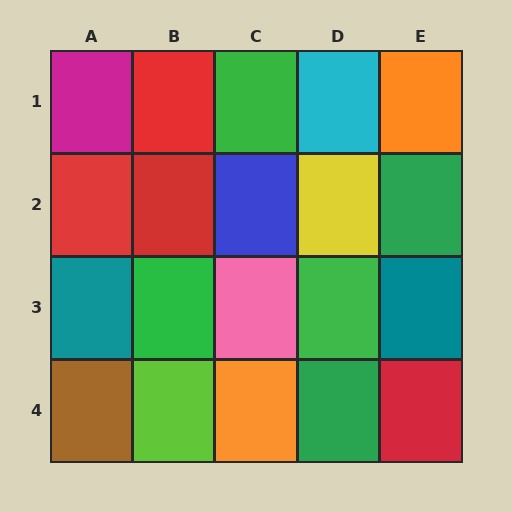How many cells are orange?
2 cells are orange.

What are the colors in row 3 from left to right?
Teal, green, pink, green, teal.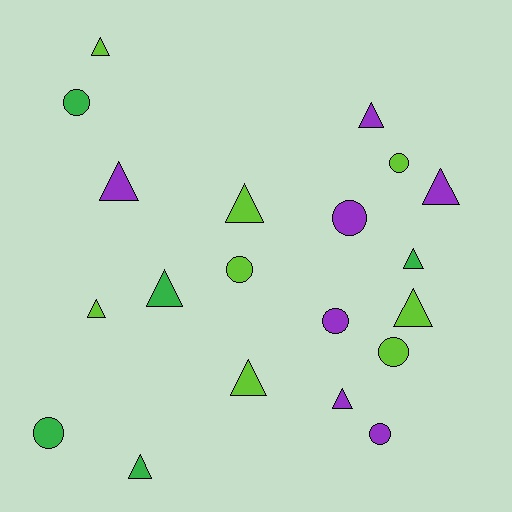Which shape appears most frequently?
Triangle, with 12 objects.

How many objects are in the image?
There are 20 objects.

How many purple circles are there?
There are 3 purple circles.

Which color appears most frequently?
Lime, with 8 objects.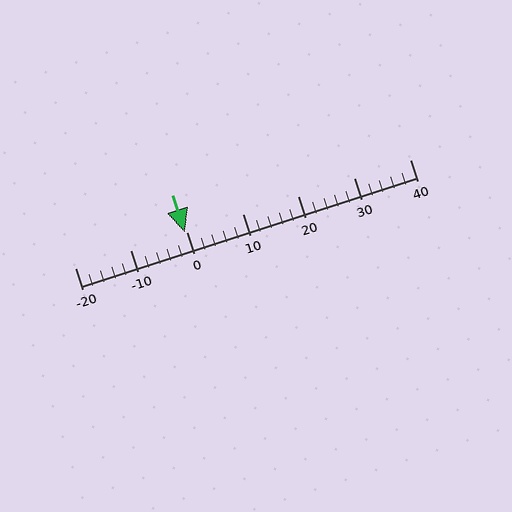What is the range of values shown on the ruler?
The ruler shows values from -20 to 40.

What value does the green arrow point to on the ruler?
The green arrow points to approximately 0.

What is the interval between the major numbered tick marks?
The major tick marks are spaced 10 units apart.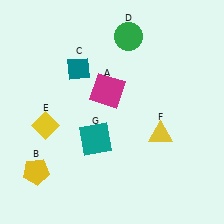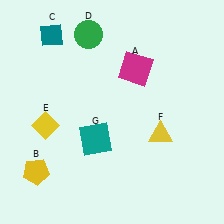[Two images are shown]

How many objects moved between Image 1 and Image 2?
3 objects moved between the two images.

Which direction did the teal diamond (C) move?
The teal diamond (C) moved up.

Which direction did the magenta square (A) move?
The magenta square (A) moved right.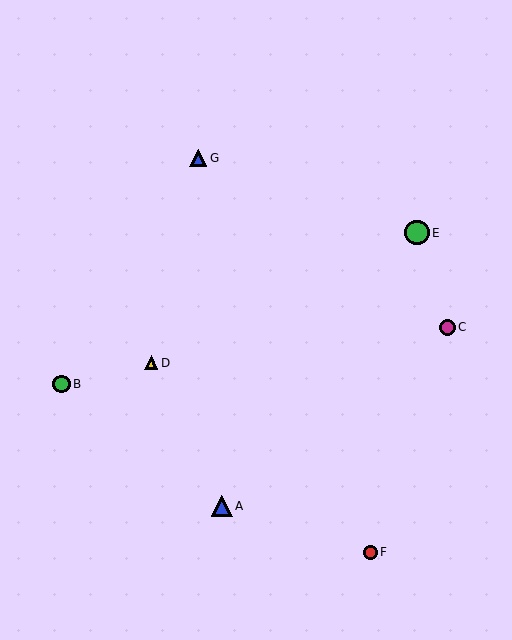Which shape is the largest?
The green circle (labeled E) is the largest.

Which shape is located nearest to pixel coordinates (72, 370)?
The green circle (labeled B) at (62, 384) is nearest to that location.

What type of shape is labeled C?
Shape C is a magenta circle.